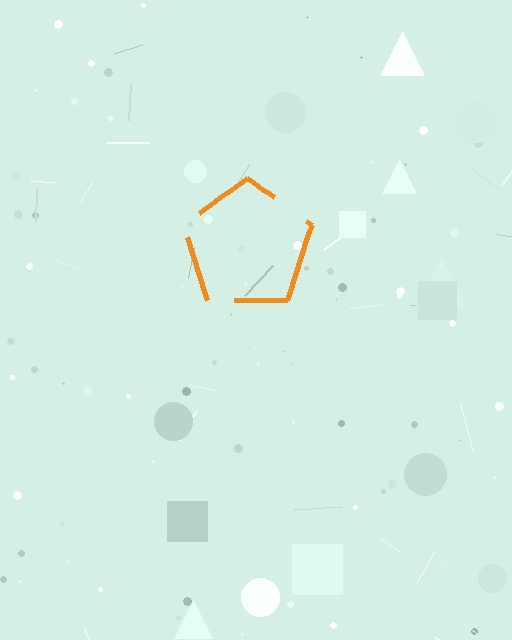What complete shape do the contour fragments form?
The contour fragments form a pentagon.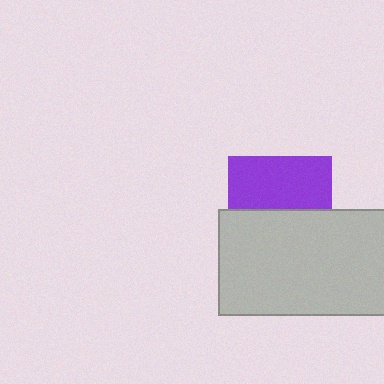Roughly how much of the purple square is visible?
About half of it is visible (roughly 52%).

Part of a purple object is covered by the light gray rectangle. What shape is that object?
It is a square.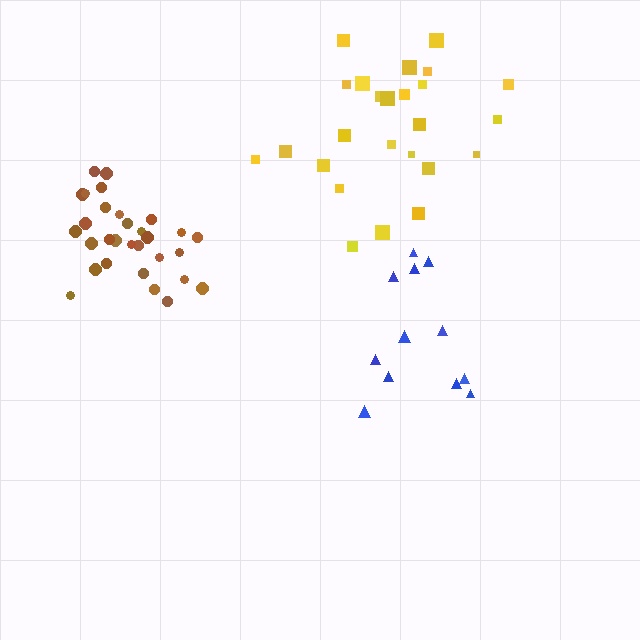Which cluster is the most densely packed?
Brown.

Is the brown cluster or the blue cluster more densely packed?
Brown.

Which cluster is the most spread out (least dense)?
Blue.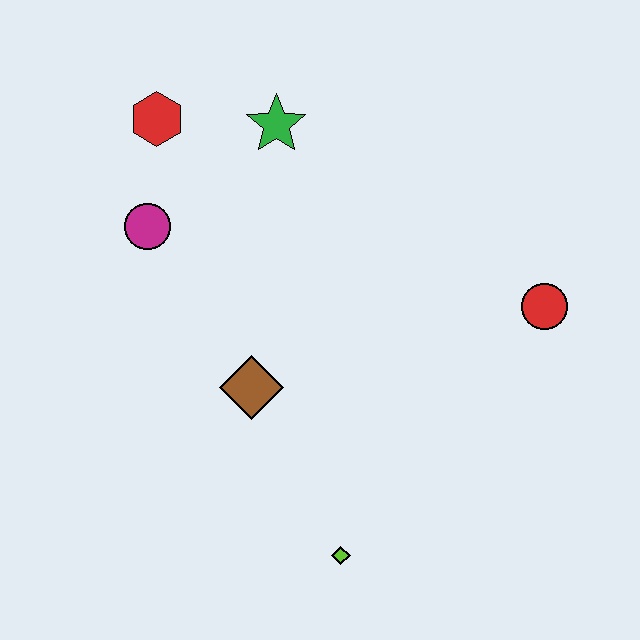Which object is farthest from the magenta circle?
The red circle is farthest from the magenta circle.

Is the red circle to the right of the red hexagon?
Yes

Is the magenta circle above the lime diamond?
Yes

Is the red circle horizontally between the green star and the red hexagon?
No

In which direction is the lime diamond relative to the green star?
The lime diamond is below the green star.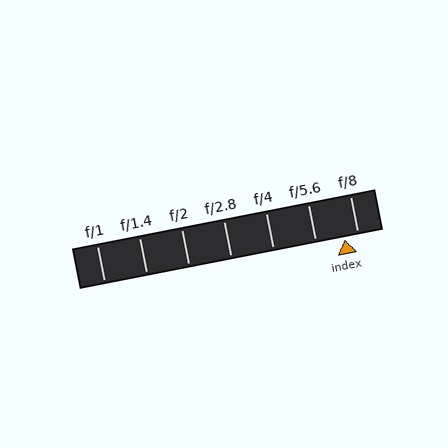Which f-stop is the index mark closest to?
The index mark is closest to f/8.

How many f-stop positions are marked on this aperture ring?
There are 7 f-stop positions marked.